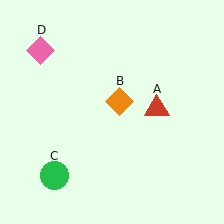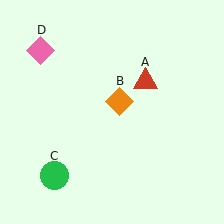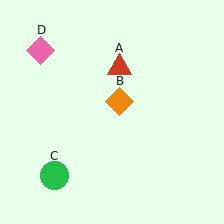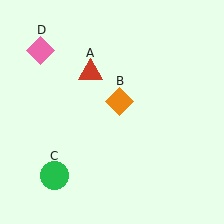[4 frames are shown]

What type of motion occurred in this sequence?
The red triangle (object A) rotated counterclockwise around the center of the scene.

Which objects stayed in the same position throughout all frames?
Orange diamond (object B) and green circle (object C) and pink diamond (object D) remained stationary.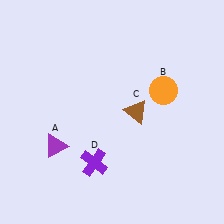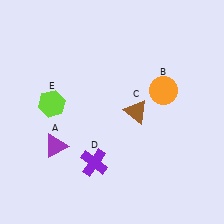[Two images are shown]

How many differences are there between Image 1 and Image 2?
There is 1 difference between the two images.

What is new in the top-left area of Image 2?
A lime hexagon (E) was added in the top-left area of Image 2.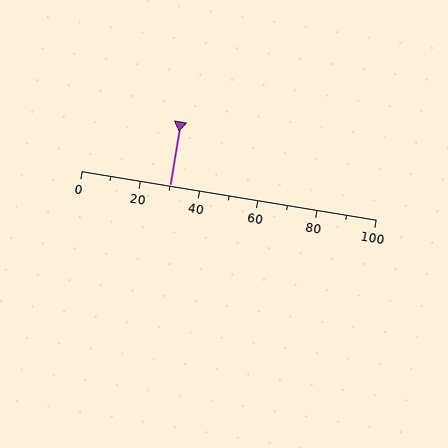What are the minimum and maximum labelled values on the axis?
The axis runs from 0 to 100.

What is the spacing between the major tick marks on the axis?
The major ticks are spaced 20 apart.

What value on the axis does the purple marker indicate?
The marker indicates approximately 30.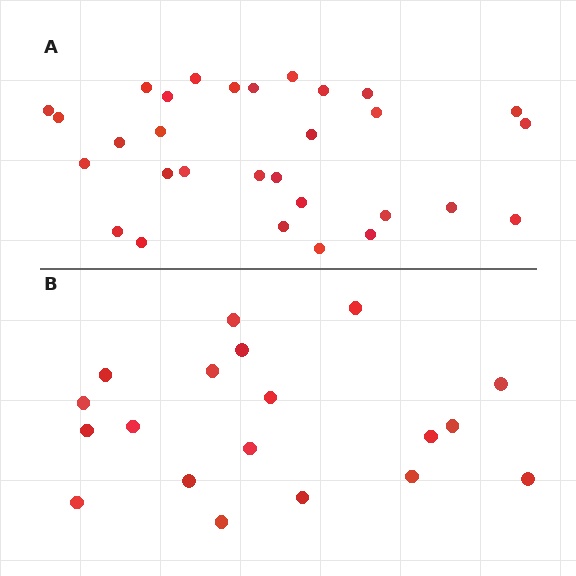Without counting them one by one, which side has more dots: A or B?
Region A (the top region) has more dots.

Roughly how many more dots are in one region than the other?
Region A has roughly 12 or so more dots than region B.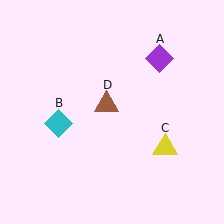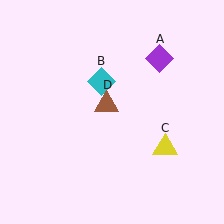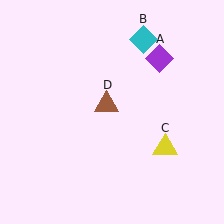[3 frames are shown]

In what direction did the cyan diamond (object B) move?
The cyan diamond (object B) moved up and to the right.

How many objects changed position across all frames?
1 object changed position: cyan diamond (object B).